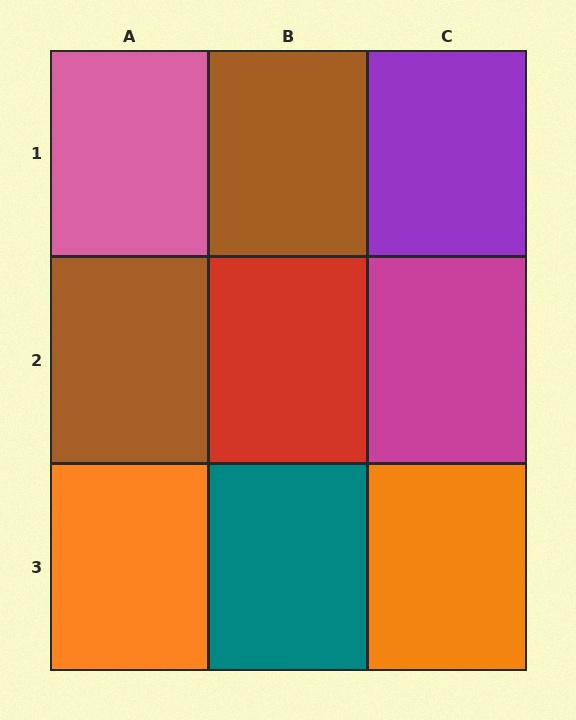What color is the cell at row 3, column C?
Orange.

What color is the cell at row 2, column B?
Red.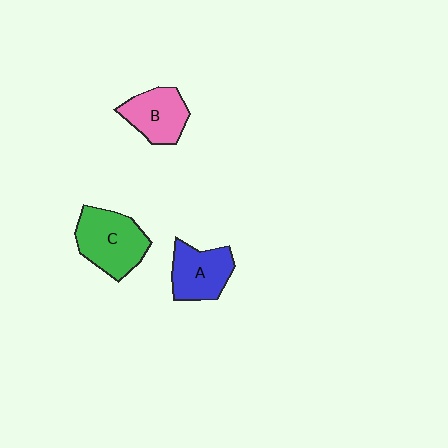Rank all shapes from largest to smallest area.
From largest to smallest: C (green), A (blue), B (pink).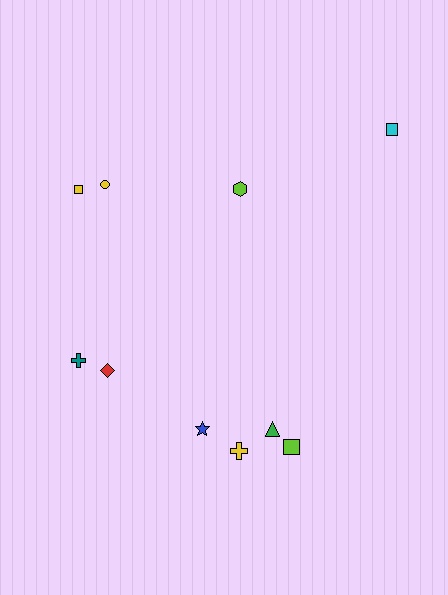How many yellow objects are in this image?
There are 3 yellow objects.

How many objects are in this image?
There are 10 objects.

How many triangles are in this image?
There is 1 triangle.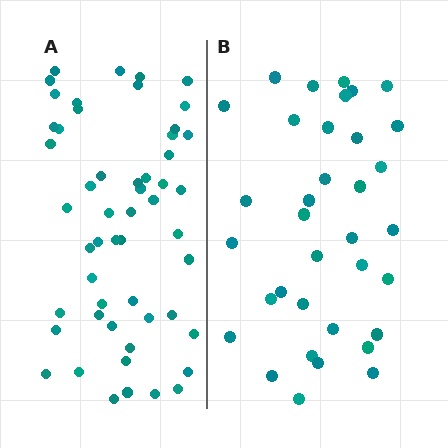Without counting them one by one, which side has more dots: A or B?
Region A (the left region) has more dots.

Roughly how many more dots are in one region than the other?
Region A has approximately 20 more dots than region B.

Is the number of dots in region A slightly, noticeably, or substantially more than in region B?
Region A has substantially more. The ratio is roughly 1.5 to 1.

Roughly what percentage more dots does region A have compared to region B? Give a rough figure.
About 50% more.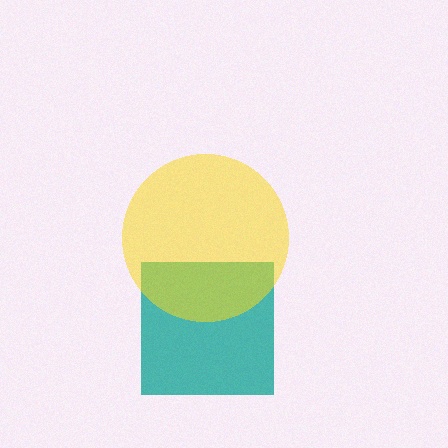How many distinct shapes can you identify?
There are 2 distinct shapes: a teal square, a yellow circle.